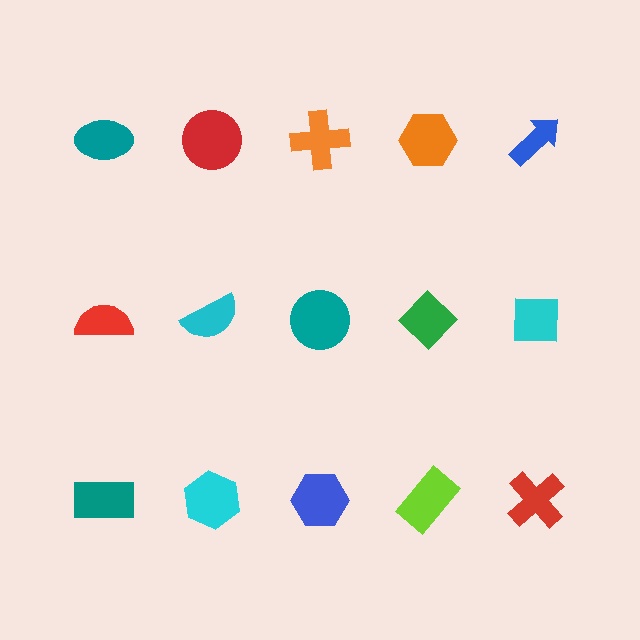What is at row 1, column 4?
An orange hexagon.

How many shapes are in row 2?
5 shapes.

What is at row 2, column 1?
A red semicircle.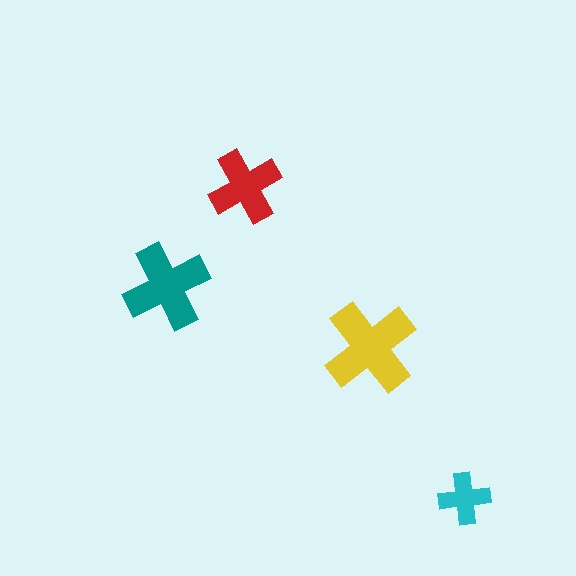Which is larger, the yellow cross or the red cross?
The yellow one.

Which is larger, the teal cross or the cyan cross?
The teal one.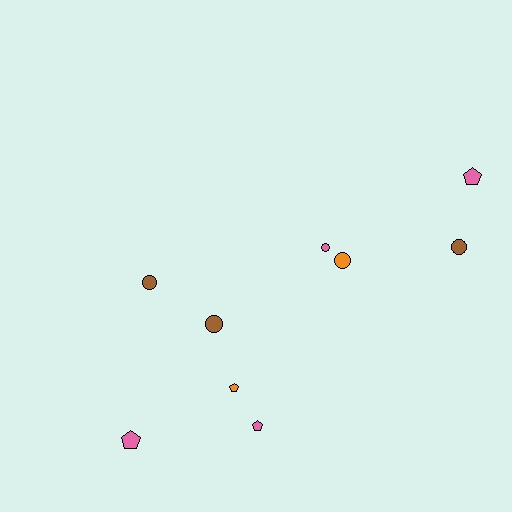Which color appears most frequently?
Pink, with 4 objects.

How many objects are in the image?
There are 9 objects.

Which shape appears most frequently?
Circle, with 5 objects.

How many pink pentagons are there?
There are 3 pink pentagons.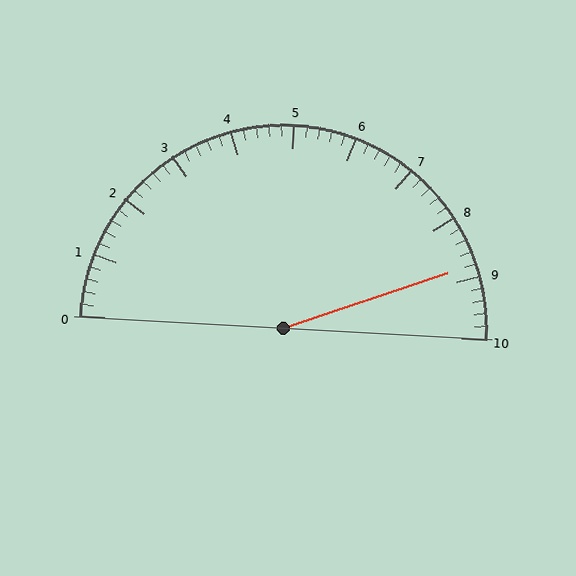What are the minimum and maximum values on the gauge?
The gauge ranges from 0 to 10.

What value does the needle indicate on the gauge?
The needle indicates approximately 8.8.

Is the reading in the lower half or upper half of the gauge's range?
The reading is in the upper half of the range (0 to 10).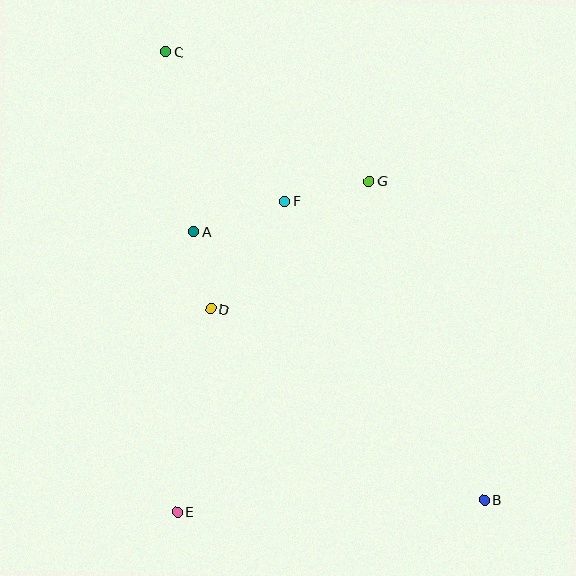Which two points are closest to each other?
Points A and D are closest to each other.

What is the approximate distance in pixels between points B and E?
The distance between B and E is approximately 308 pixels.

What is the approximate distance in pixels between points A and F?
The distance between A and F is approximately 96 pixels.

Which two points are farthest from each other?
Points B and C are farthest from each other.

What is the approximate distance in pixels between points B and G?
The distance between B and G is approximately 339 pixels.